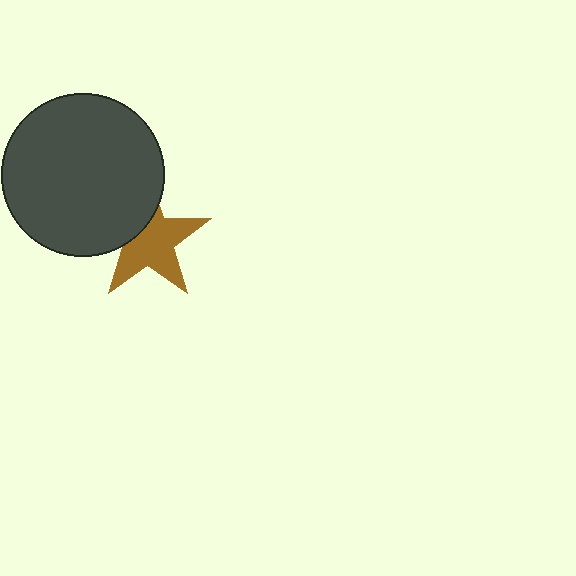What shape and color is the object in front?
The object in front is a dark gray circle.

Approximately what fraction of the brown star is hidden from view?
Roughly 34% of the brown star is hidden behind the dark gray circle.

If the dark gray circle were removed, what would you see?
You would see the complete brown star.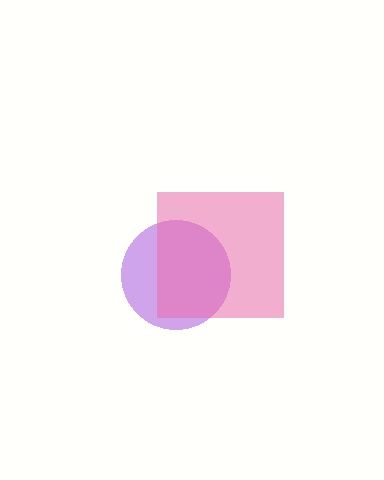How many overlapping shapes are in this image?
There are 2 overlapping shapes in the image.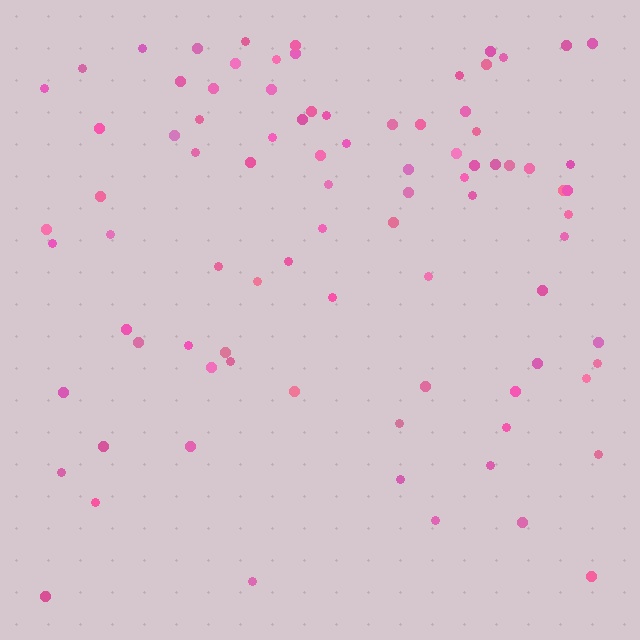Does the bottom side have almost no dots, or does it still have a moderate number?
Still a moderate number, just noticeably fewer than the top.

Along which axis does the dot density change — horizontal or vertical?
Vertical.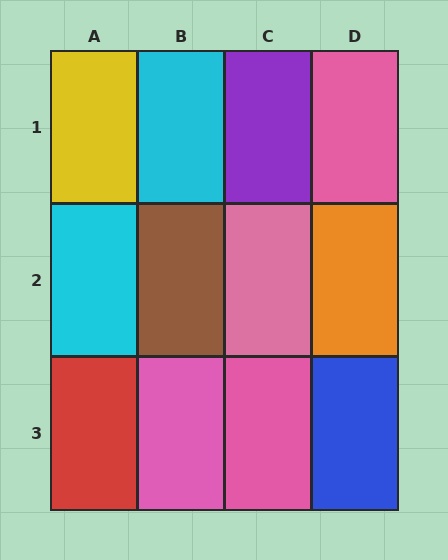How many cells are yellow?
1 cell is yellow.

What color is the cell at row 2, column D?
Orange.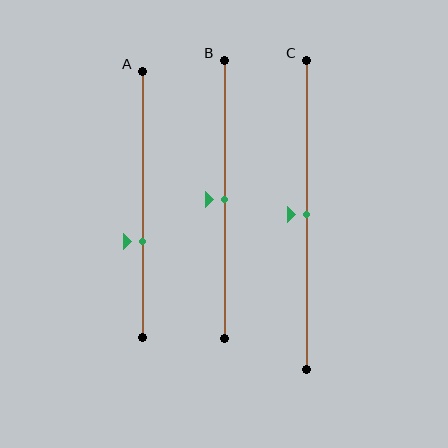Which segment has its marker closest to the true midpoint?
Segment B has its marker closest to the true midpoint.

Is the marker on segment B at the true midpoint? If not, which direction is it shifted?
Yes, the marker on segment B is at the true midpoint.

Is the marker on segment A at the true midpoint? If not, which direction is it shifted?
No, the marker on segment A is shifted downward by about 14% of the segment length.